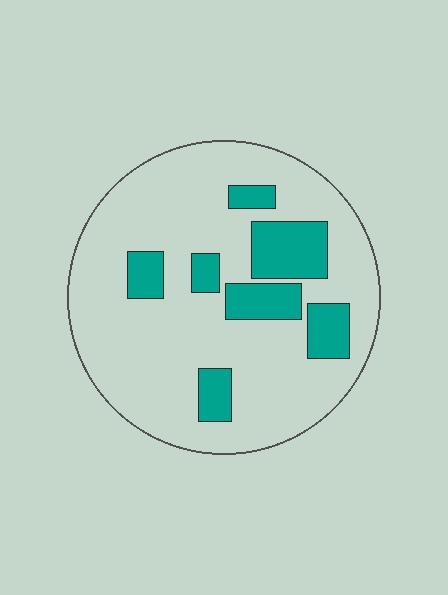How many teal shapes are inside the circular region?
7.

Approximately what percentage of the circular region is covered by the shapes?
Approximately 20%.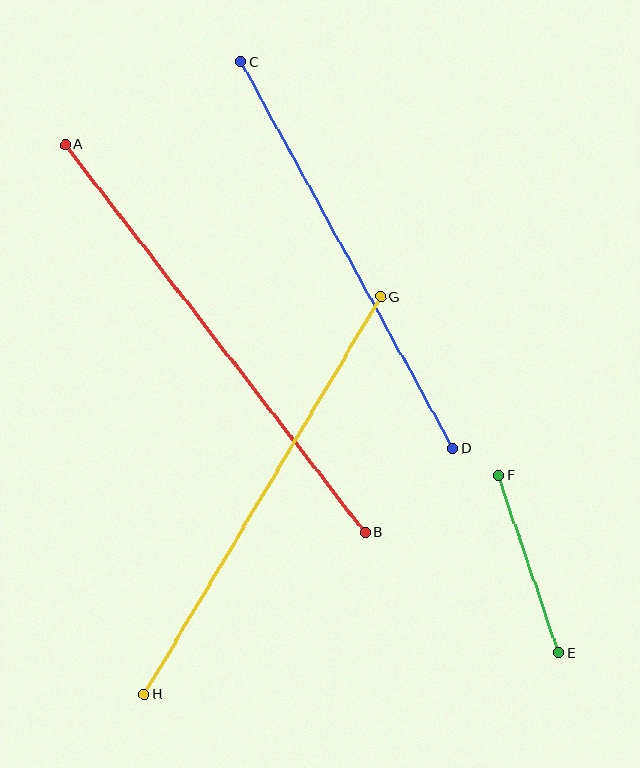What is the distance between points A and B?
The distance is approximately 490 pixels.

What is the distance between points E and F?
The distance is approximately 188 pixels.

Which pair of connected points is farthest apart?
Points A and B are farthest apart.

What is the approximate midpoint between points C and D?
The midpoint is at approximately (347, 255) pixels.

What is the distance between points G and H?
The distance is approximately 463 pixels.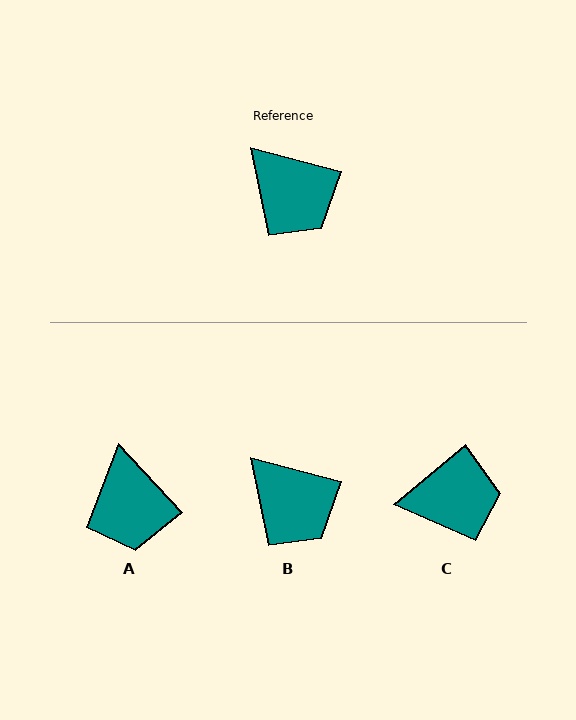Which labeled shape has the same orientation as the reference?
B.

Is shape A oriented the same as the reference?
No, it is off by about 32 degrees.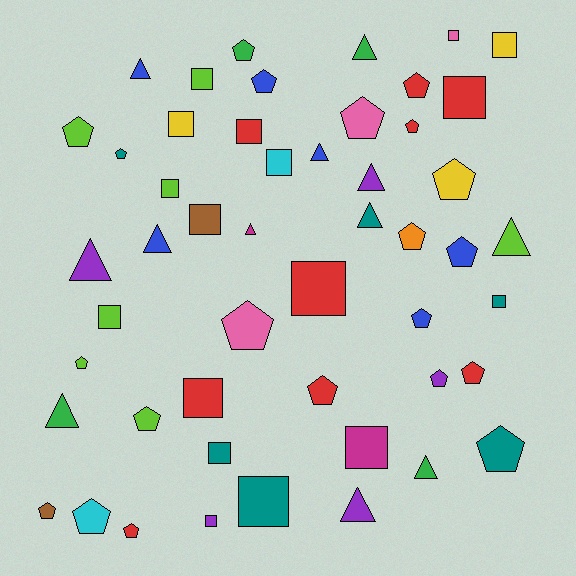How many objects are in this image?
There are 50 objects.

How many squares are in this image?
There are 17 squares.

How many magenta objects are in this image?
There are 2 magenta objects.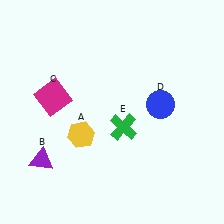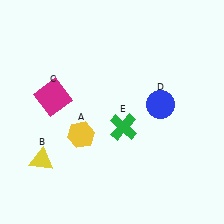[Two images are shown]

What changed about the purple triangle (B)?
In Image 1, B is purple. In Image 2, it changed to yellow.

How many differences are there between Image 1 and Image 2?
There is 1 difference between the two images.